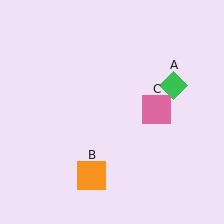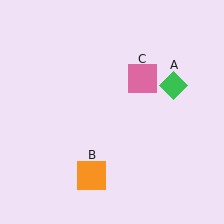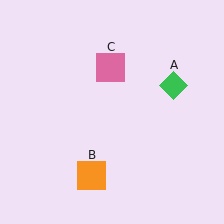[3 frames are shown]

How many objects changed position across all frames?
1 object changed position: pink square (object C).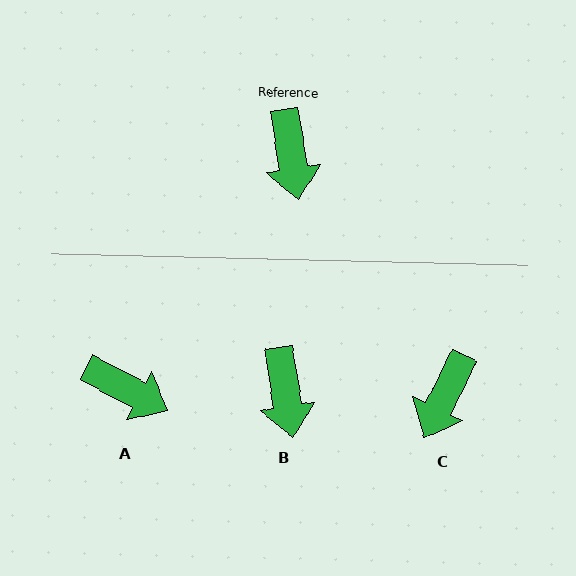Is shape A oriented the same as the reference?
No, it is off by about 53 degrees.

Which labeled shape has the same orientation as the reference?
B.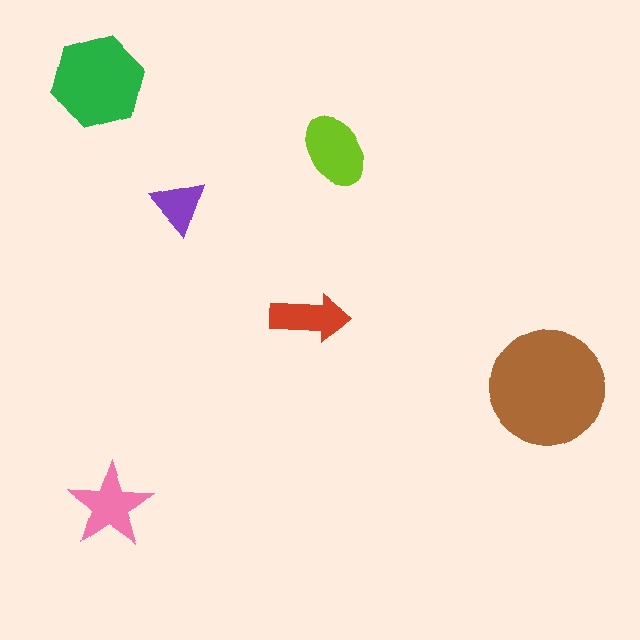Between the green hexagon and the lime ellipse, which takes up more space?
The green hexagon.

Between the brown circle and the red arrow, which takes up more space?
The brown circle.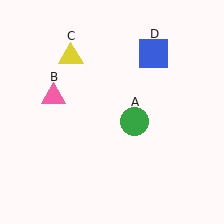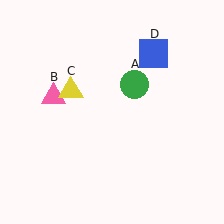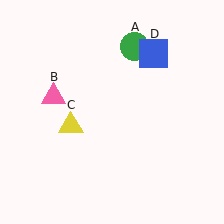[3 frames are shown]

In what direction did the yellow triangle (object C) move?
The yellow triangle (object C) moved down.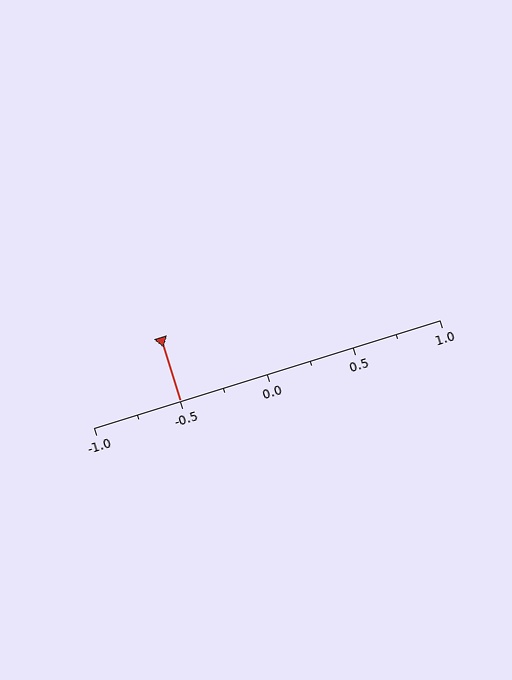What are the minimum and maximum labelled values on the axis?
The axis runs from -1.0 to 1.0.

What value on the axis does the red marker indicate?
The marker indicates approximately -0.5.